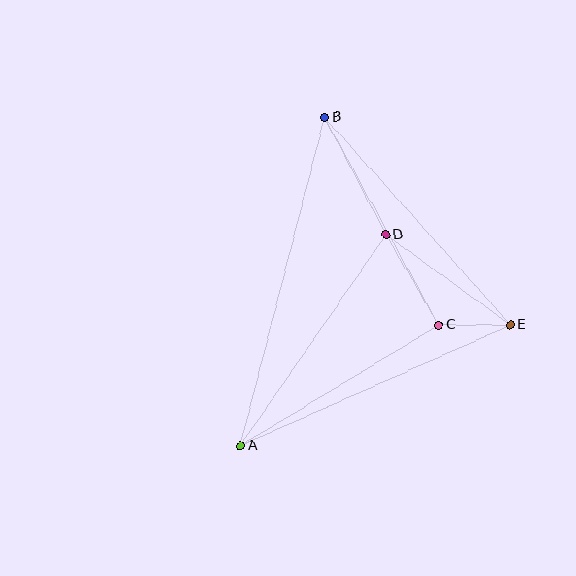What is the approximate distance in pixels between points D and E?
The distance between D and E is approximately 154 pixels.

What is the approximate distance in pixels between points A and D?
The distance between A and D is approximately 256 pixels.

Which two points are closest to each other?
Points C and E are closest to each other.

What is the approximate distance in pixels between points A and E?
The distance between A and E is approximately 296 pixels.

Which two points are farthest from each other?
Points A and B are farthest from each other.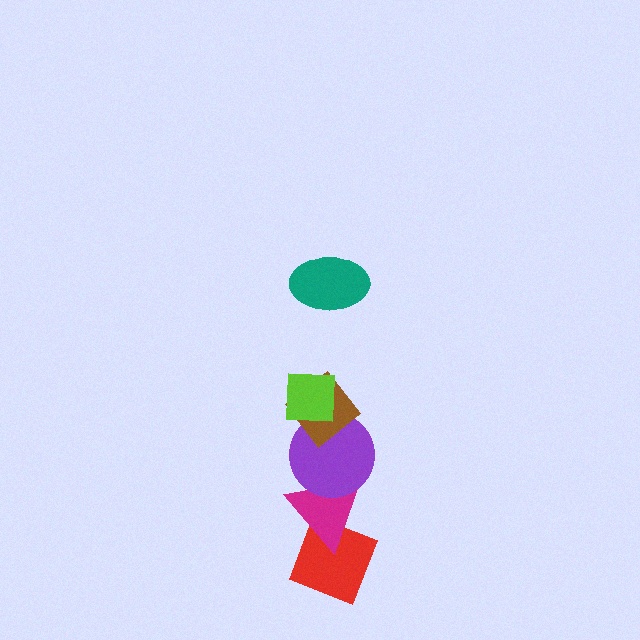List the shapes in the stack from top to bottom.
From top to bottom: the teal ellipse, the lime square, the brown diamond, the purple circle, the magenta triangle, the red diamond.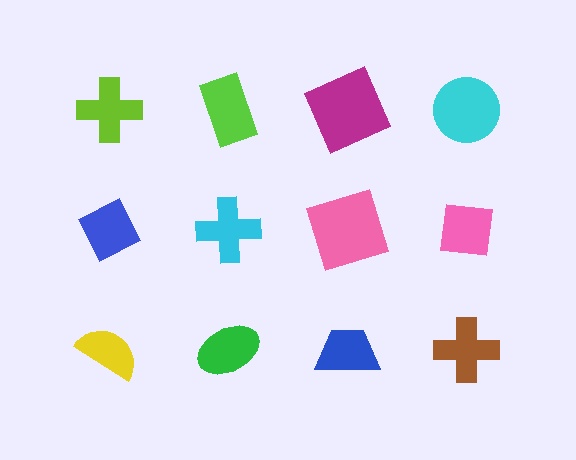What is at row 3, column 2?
A green ellipse.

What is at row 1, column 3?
A magenta square.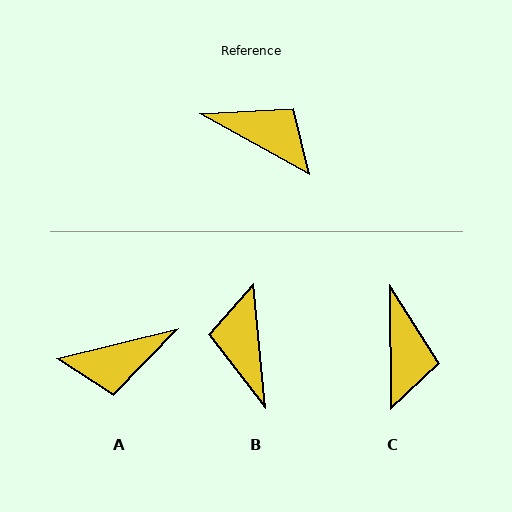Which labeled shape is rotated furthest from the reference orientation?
A, about 137 degrees away.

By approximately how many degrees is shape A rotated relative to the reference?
Approximately 137 degrees clockwise.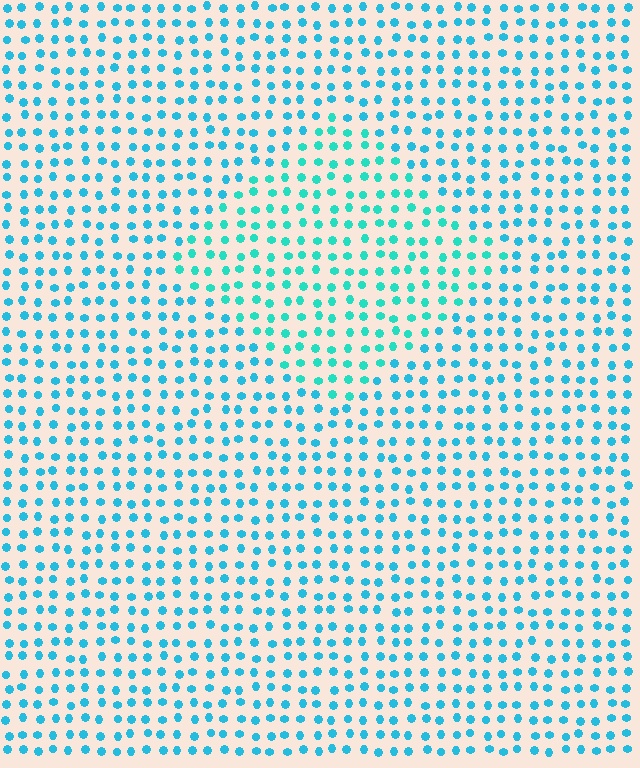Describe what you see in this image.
The image is filled with small cyan elements in a uniform arrangement. A diamond-shaped region is visible where the elements are tinted to a slightly different hue, forming a subtle color boundary.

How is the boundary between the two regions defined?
The boundary is defined purely by a slight shift in hue (about 21 degrees). Spacing, size, and orientation are identical on both sides.